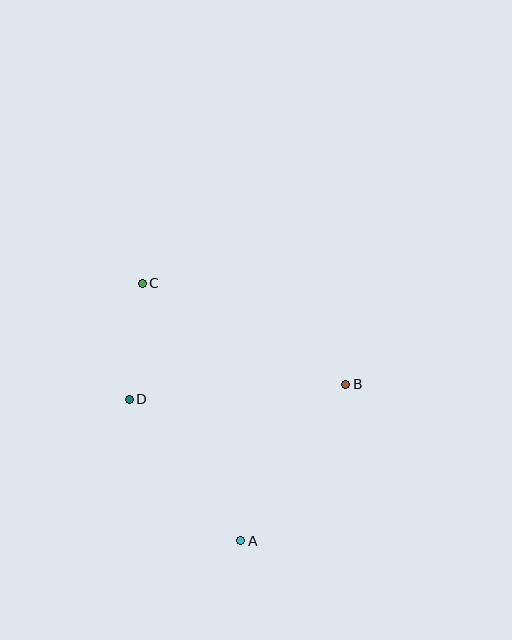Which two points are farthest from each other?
Points A and C are farthest from each other.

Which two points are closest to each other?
Points C and D are closest to each other.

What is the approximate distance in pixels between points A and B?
The distance between A and B is approximately 188 pixels.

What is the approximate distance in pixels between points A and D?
The distance between A and D is approximately 180 pixels.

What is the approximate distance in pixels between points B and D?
The distance between B and D is approximately 217 pixels.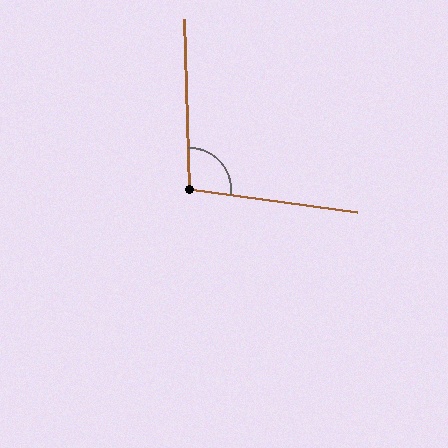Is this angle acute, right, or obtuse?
It is obtuse.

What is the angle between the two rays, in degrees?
Approximately 99 degrees.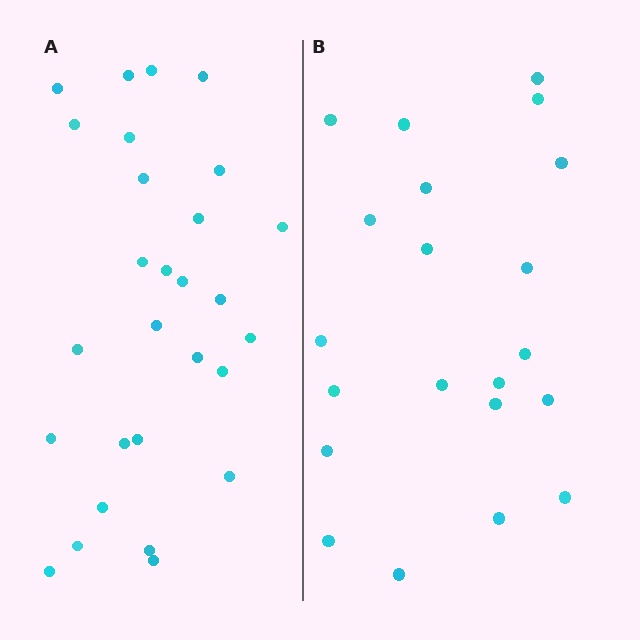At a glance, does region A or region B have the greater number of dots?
Region A (the left region) has more dots.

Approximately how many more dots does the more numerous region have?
Region A has roughly 8 or so more dots than region B.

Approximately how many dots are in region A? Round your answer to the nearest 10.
About 30 dots. (The exact count is 28, which rounds to 30.)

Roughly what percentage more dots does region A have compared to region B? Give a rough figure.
About 35% more.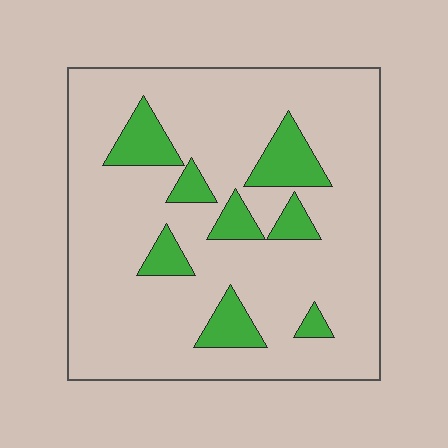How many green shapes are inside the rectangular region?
8.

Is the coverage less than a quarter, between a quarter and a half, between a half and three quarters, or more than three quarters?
Less than a quarter.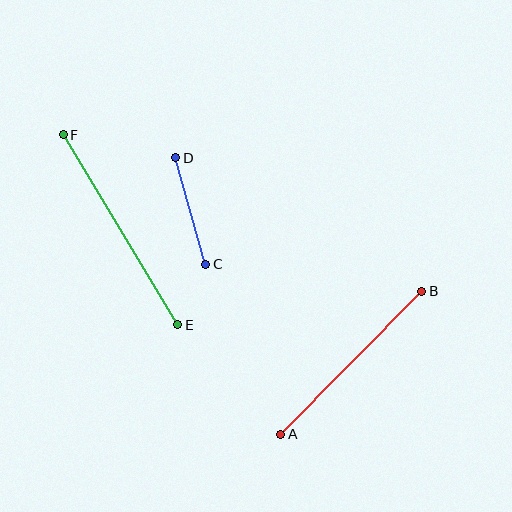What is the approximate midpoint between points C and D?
The midpoint is at approximately (191, 211) pixels.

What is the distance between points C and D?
The distance is approximately 110 pixels.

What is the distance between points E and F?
The distance is approximately 222 pixels.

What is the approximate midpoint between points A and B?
The midpoint is at approximately (351, 363) pixels.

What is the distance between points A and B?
The distance is approximately 201 pixels.